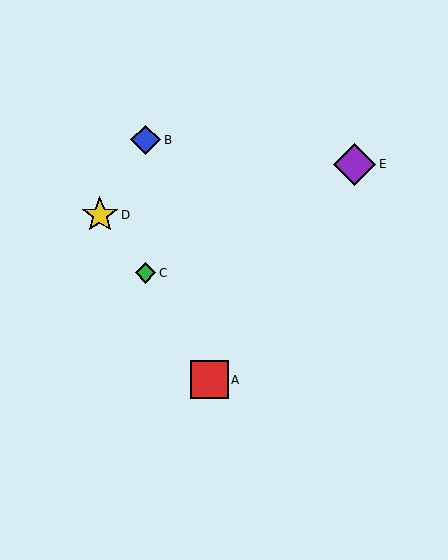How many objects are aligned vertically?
2 objects (B, C) are aligned vertically.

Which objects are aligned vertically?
Objects B, C are aligned vertically.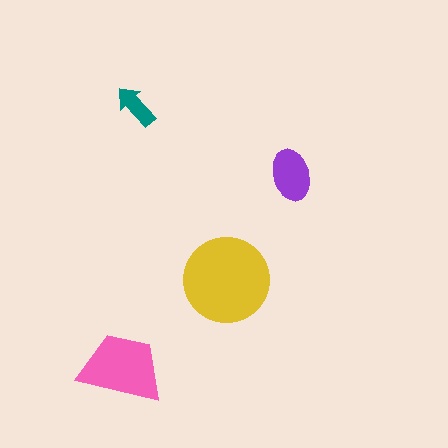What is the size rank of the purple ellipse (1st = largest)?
3rd.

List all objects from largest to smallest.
The yellow circle, the pink trapezoid, the purple ellipse, the teal arrow.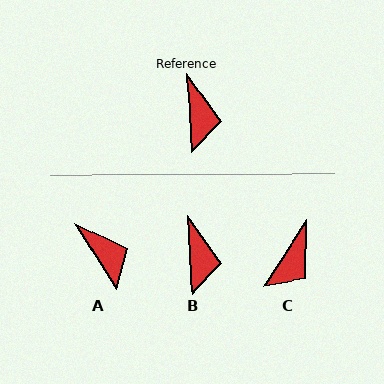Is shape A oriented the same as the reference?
No, it is off by about 29 degrees.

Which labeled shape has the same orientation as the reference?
B.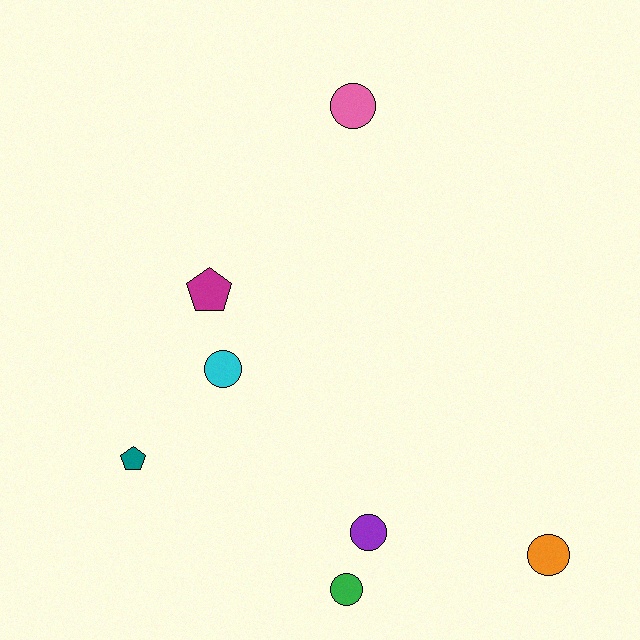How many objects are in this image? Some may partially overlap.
There are 7 objects.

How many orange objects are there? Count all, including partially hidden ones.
There is 1 orange object.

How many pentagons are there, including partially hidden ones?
There are 2 pentagons.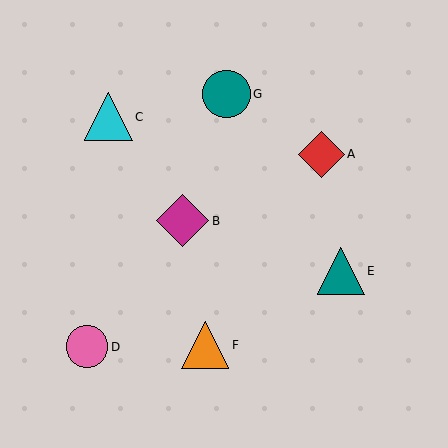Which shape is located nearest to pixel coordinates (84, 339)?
The pink circle (labeled D) at (87, 347) is nearest to that location.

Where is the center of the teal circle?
The center of the teal circle is at (226, 94).